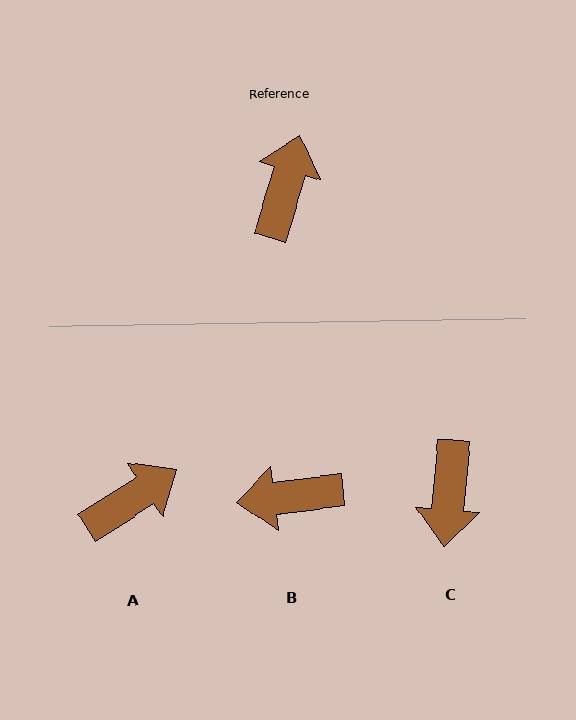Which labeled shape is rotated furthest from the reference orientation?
C, about 169 degrees away.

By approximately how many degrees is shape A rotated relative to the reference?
Approximately 40 degrees clockwise.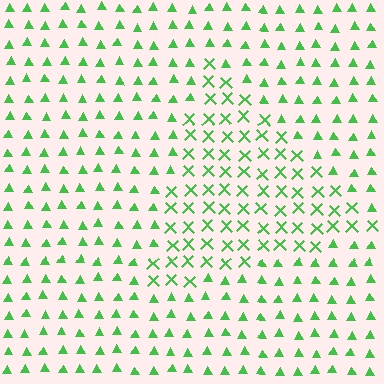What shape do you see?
I see a triangle.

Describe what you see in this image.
The image is filled with small green elements arranged in a uniform grid. A triangle-shaped region contains X marks, while the surrounding area contains triangles. The boundary is defined purely by the change in element shape.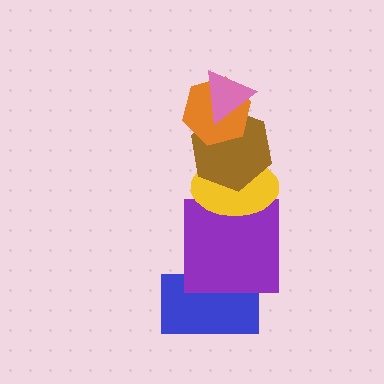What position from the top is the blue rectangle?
The blue rectangle is 6th from the top.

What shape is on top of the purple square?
The yellow ellipse is on top of the purple square.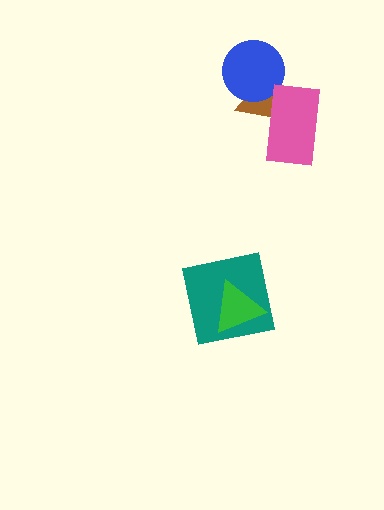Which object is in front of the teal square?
The green triangle is in front of the teal square.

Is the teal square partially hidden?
Yes, it is partially covered by another shape.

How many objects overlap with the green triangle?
1 object overlaps with the green triangle.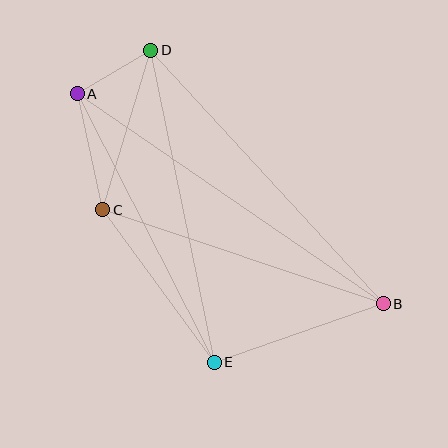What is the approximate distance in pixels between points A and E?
The distance between A and E is approximately 301 pixels.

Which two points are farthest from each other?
Points A and B are farthest from each other.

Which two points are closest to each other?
Points A and D are closest to each other.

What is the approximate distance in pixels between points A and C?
The distance between A and C is approximately 119 pixels.